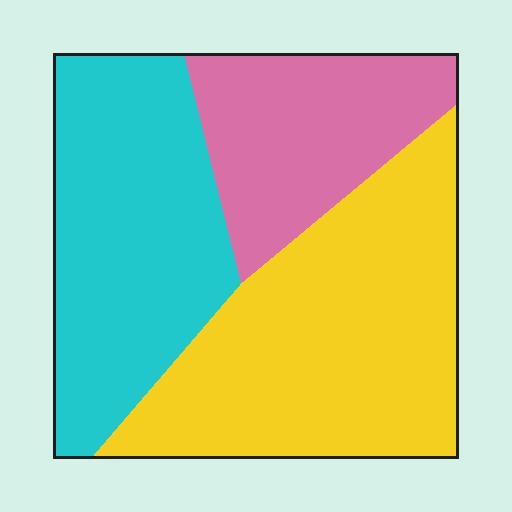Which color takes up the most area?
Yellow, at roughly 45%.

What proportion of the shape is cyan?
Cyan covers 34% of the shape.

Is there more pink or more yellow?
Yellow.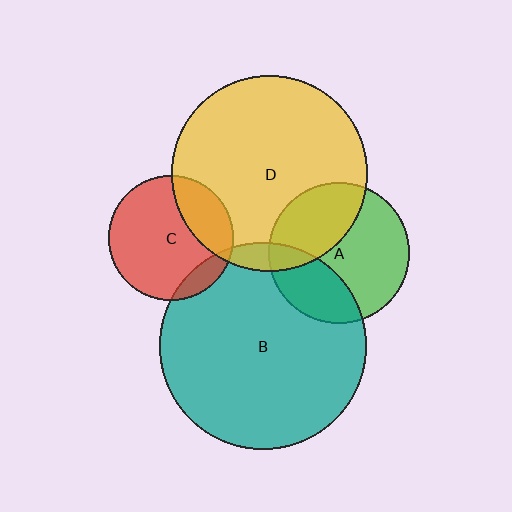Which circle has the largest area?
Circle B (teal).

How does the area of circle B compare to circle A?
Approximately 2.1 times.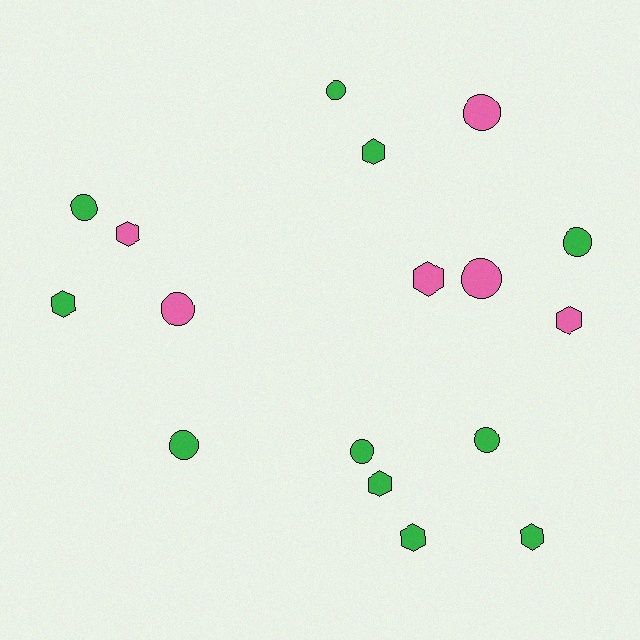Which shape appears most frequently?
Circle, with 9 objects.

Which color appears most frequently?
Green, with 11 objects.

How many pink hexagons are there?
There are 3 pink hexagons.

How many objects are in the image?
There are 17 objects.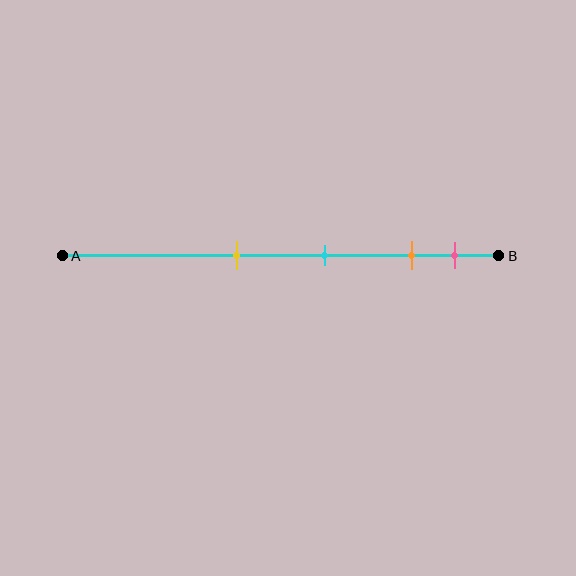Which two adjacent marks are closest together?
The orange and pink marks are the closest adjacent pair.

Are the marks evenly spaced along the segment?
No, the marks are not evenly spaced.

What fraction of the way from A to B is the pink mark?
The pink mark is approximately 90% (0.9) of the way from A to B.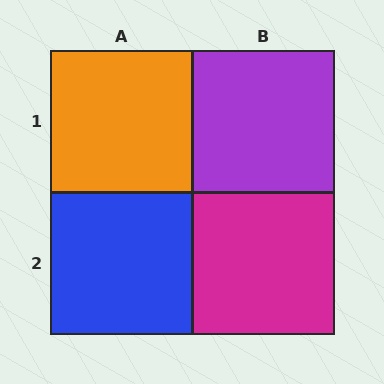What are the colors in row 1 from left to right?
Orange, purple.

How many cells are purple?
1 cell is purple.